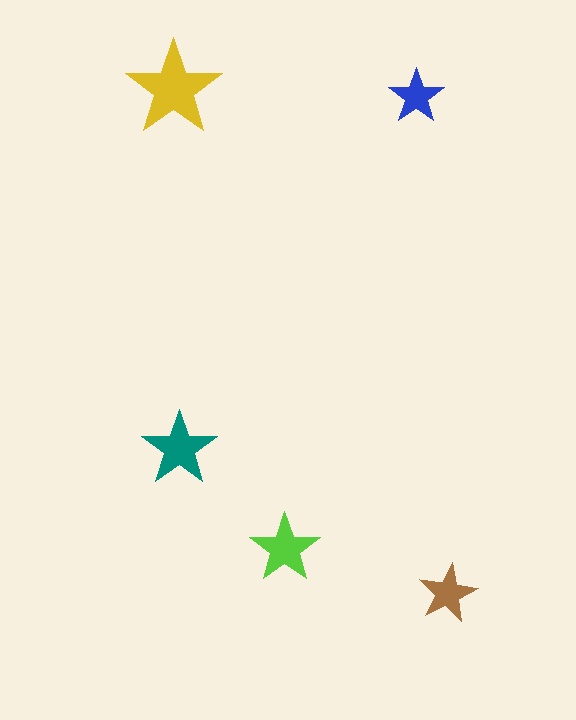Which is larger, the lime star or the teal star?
The teal one.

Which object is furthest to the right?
The brown star is rightmost.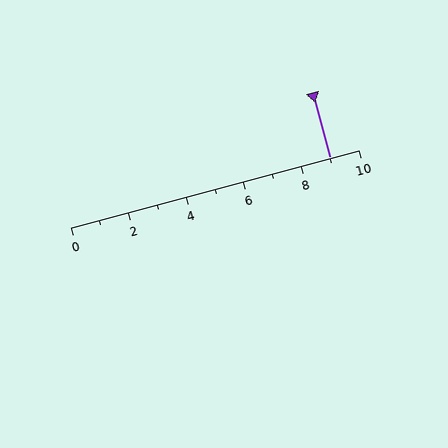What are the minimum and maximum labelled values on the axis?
The axis runs from 0 to 10.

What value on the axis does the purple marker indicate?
The marker indicates approximately 9.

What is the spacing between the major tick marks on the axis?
The major ticks are spaced 2 apart.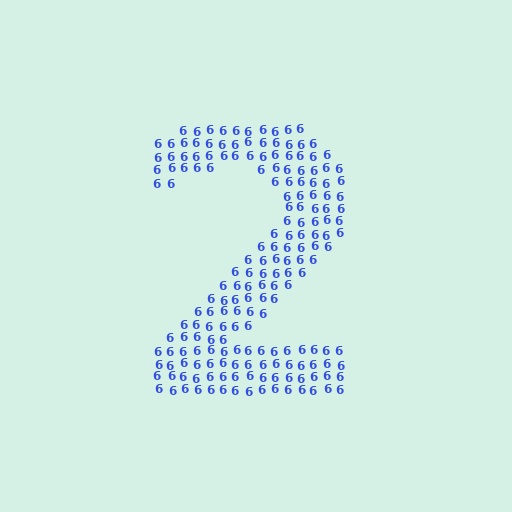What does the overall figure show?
The overall figure shows the digit 2.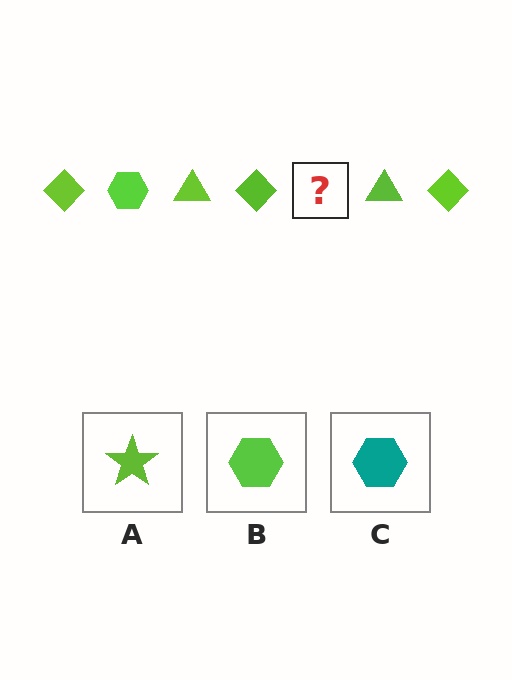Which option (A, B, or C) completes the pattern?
B.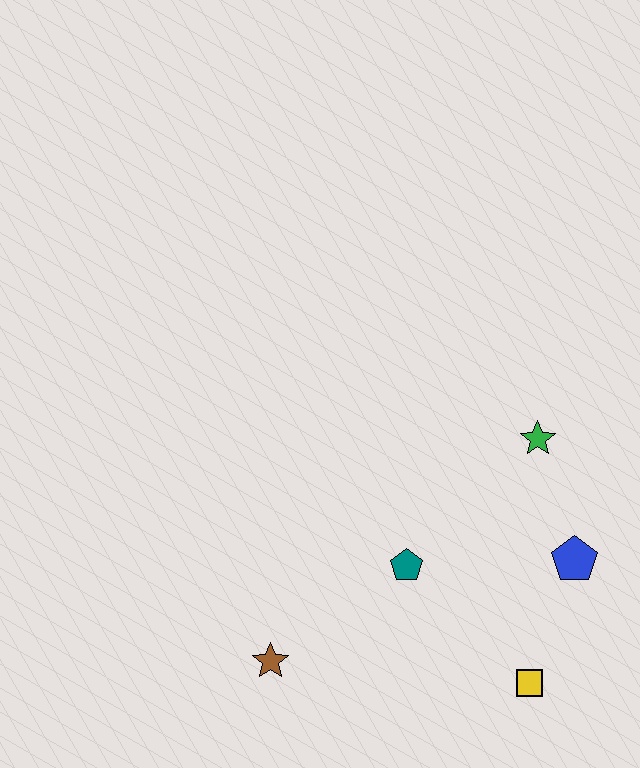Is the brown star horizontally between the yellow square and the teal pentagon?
No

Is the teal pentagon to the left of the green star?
Yes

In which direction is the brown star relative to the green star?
The brown star is to the left of the green star.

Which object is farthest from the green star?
The brown star is farthest from the green star.